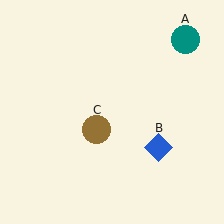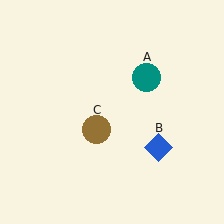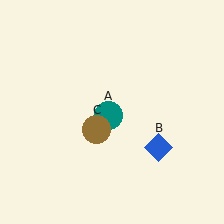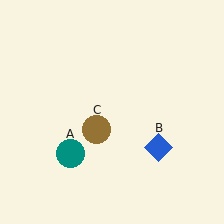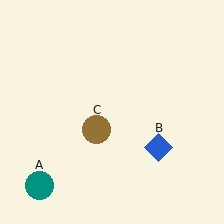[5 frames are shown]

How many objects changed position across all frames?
1 object changed position: teal circle (object A).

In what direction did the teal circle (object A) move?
The teal circle (object A) moved down and to the left.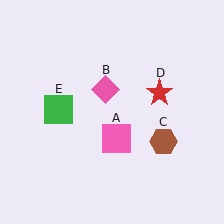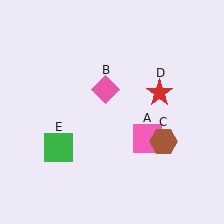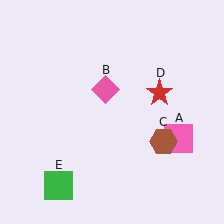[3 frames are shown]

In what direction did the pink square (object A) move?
The pink square (object A) moved right.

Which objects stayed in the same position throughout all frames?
Pink diamond (object B) and brown hexagon (object C) and red star (object D) remained stationary.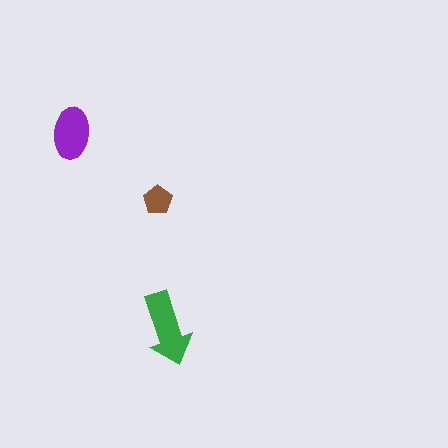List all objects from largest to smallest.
The green arrow, the purple ellipse, the brown pentagon.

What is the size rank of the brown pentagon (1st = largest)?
3rd.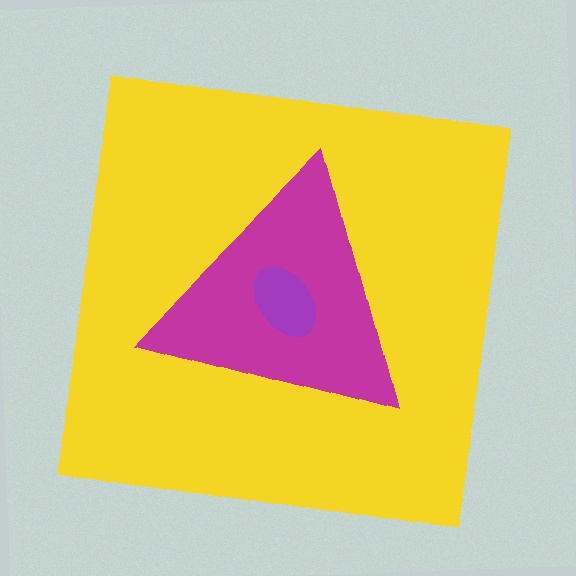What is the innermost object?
The purple ellipse.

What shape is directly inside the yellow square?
The magenta triangle.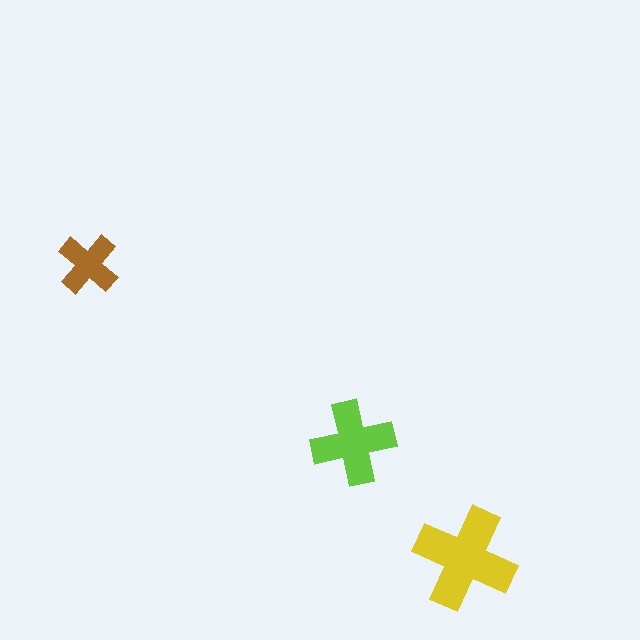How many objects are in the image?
There are 3 objects in the image.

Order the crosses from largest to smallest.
the yellow one, the lime one, the brown one.